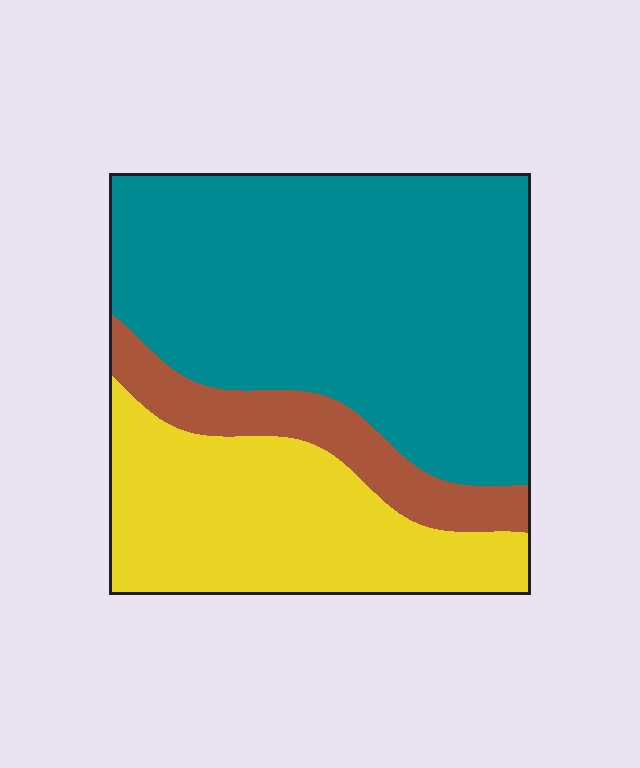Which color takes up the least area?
Brown, at roughly 15%.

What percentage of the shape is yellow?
Yellow covers around 30% of the shape.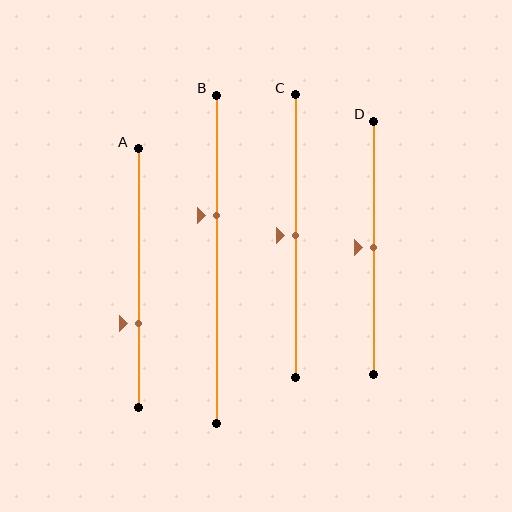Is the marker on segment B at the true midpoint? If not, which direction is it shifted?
No, the marker on segment B is shifted upward by about 13% of the segment length.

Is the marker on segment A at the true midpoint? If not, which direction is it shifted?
No, the marker on segment A is shifted downward by about 17% of the segment length.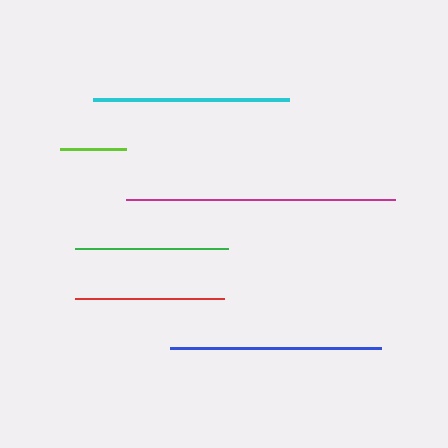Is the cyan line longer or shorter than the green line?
The cyan line is longer than the green line.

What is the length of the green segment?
The green segment is approximately 153 pixels long.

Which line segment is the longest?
The magenta line is the longest at approximately 269 pixels.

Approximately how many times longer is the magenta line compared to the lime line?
The magenta line is approximately 4.1 times the length of the lime line.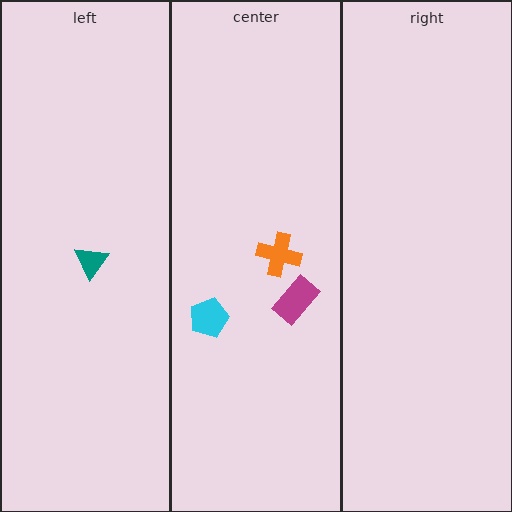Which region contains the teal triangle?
The left region.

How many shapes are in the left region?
1.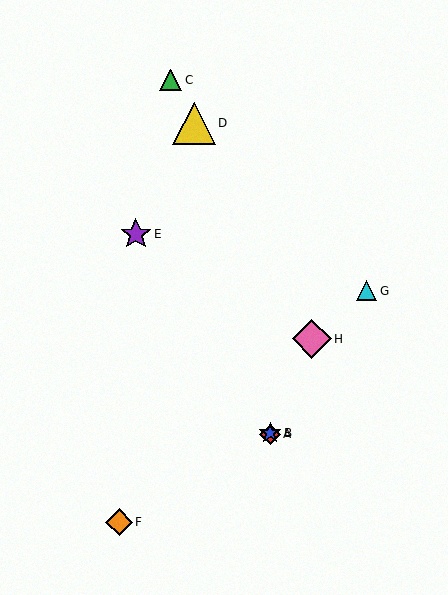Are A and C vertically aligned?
No, A is at x≈270 and C is at x≈171.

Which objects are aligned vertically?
Objects A, B are aligned vertically.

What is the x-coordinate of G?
Object G is at x≈366.